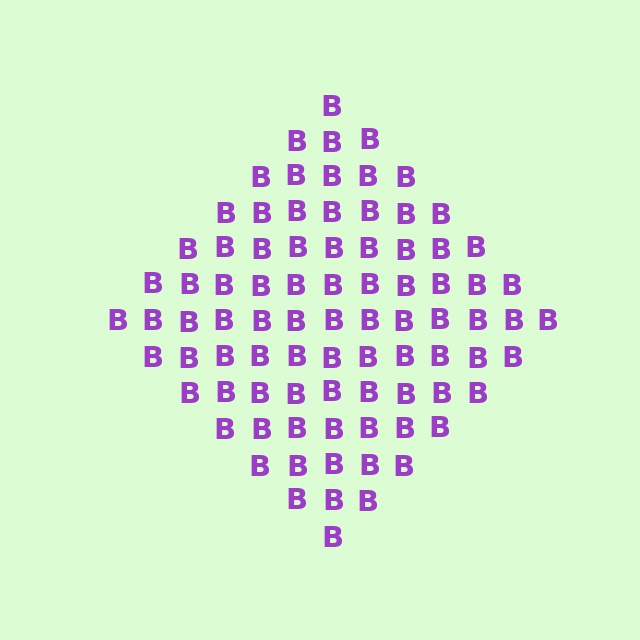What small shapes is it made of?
It is made of small letter B's.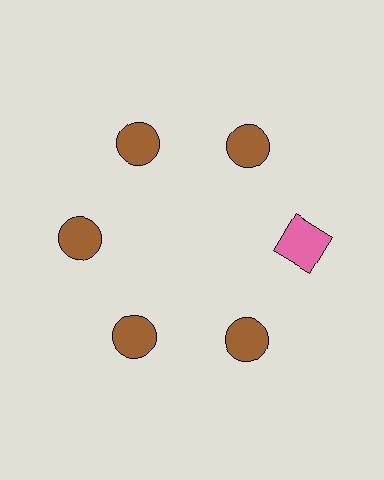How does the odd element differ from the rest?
It differs in both color (pink instead of brown) and shape (square instead of circle).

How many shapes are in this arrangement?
There are 6 shapes arranged in a ring pattern.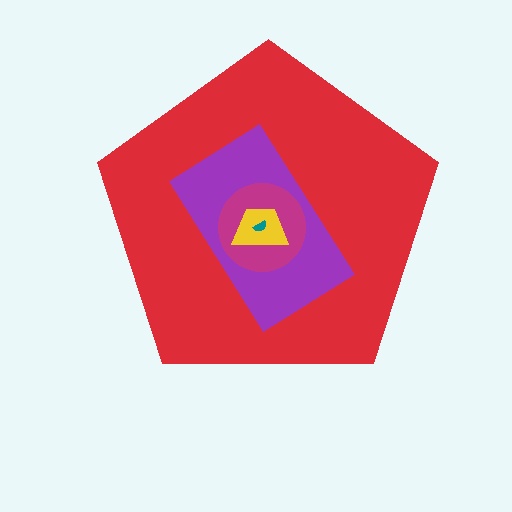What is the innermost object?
The teal semicircle.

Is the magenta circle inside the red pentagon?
Yes.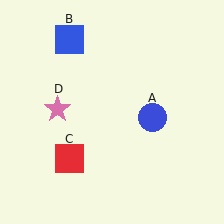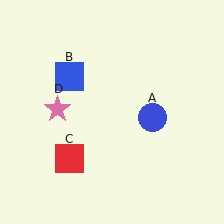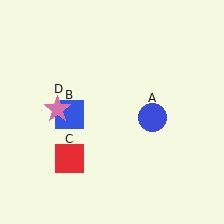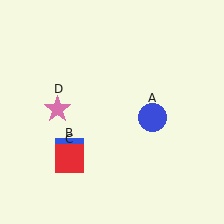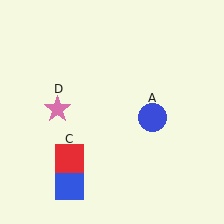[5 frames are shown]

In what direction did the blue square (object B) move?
The blue square (object B) moved down.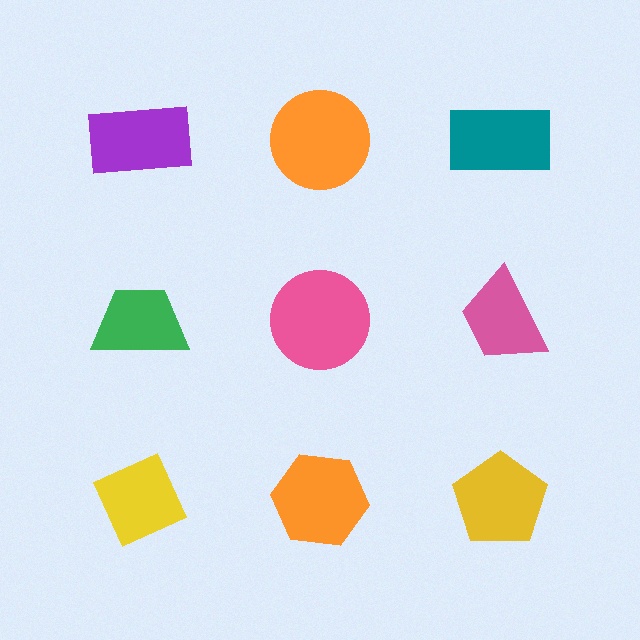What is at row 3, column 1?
A yellow diamond.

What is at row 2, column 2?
A pink circle.